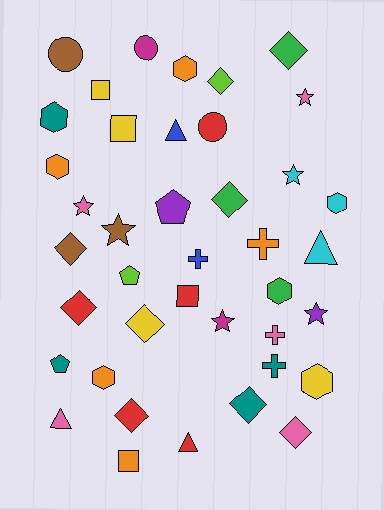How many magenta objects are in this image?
There are 2 magenta objects.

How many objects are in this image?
There are 40 objects.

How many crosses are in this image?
There are 4 crosses.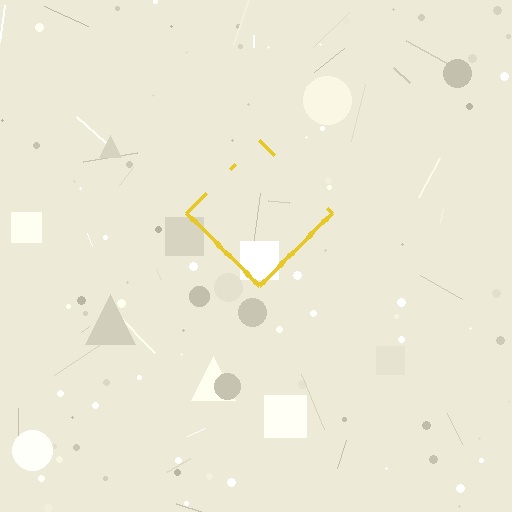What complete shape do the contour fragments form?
The contour fragments form a diamond.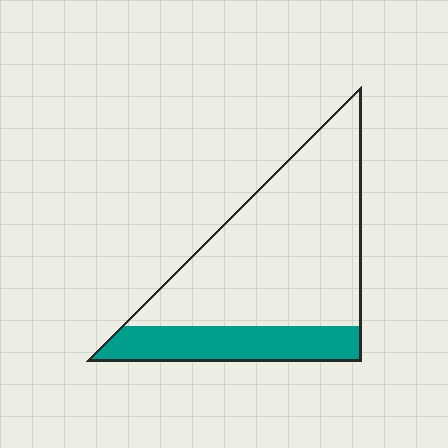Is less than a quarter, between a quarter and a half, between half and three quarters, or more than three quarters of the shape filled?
Less than a quarter.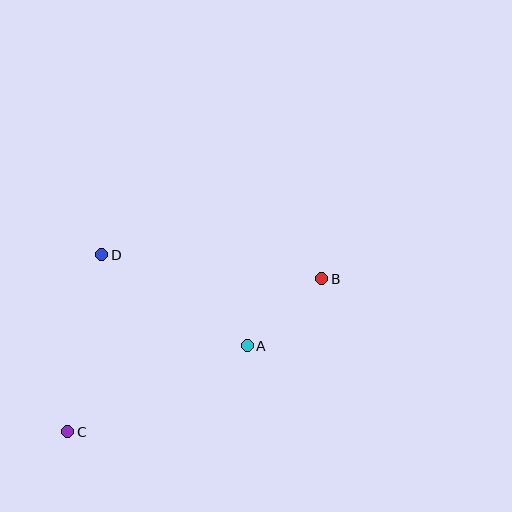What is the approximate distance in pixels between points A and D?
The distance between A and D is approximately 172 pixels.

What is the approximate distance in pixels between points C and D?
The distance between C and D is approximately 181 pixels.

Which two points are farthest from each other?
Points B and C are farthest from each other.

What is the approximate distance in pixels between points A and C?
The distance between A and C is approximately 199 pixels.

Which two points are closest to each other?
Points A and B are closest to each other.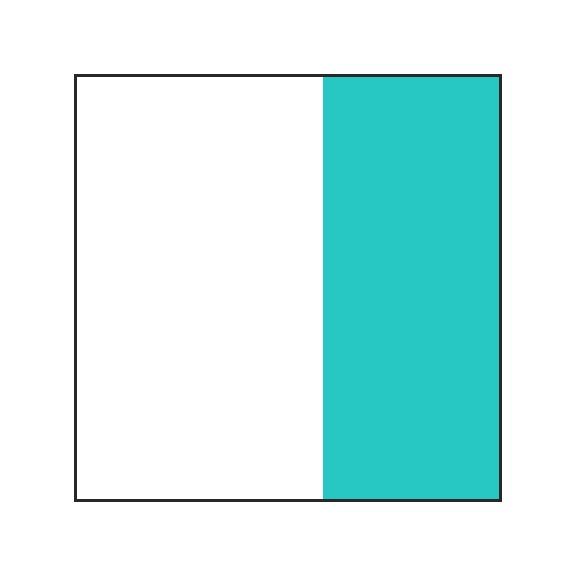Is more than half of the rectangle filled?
No.